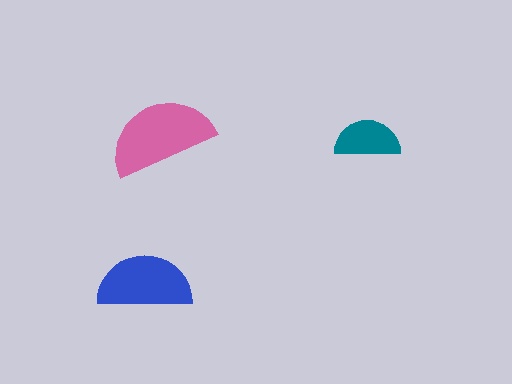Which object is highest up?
The pink semicircle is topmost.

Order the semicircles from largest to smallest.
the pink one, the blue one, the teal one.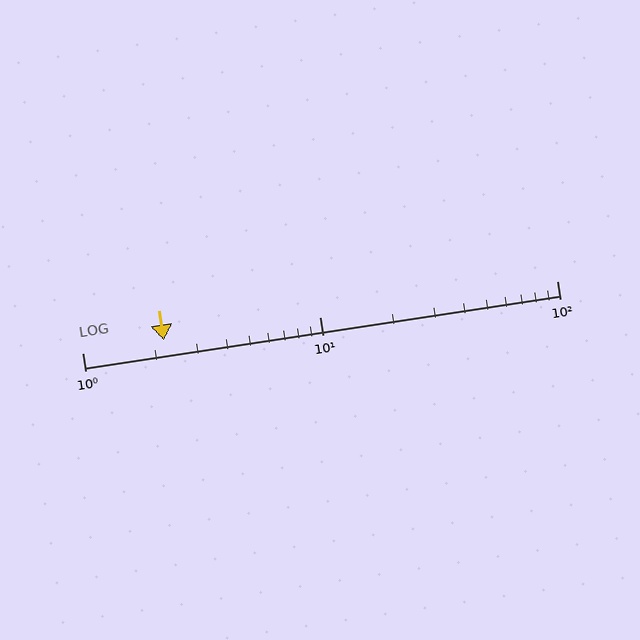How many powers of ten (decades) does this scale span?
The scale spans 2 decades, from 1 to 100.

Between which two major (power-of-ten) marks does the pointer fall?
The pointer is between 1 and 10.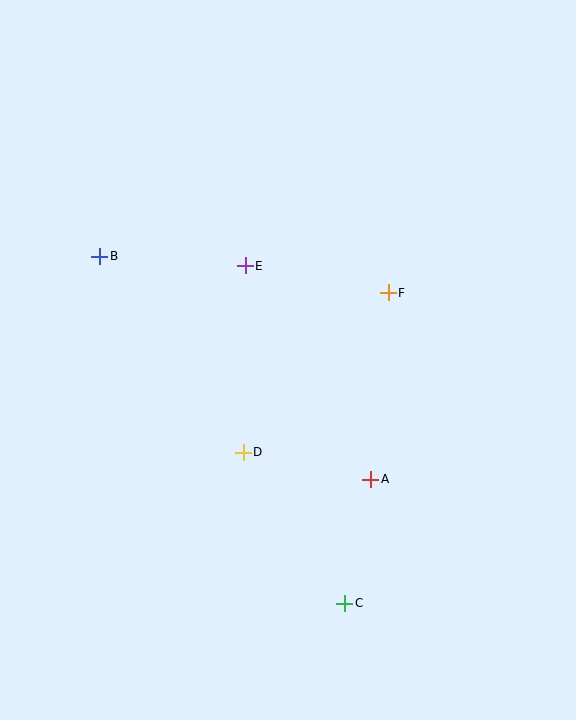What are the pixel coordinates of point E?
Point E is at (245, 266).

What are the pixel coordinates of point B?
Point B is at (100, 256).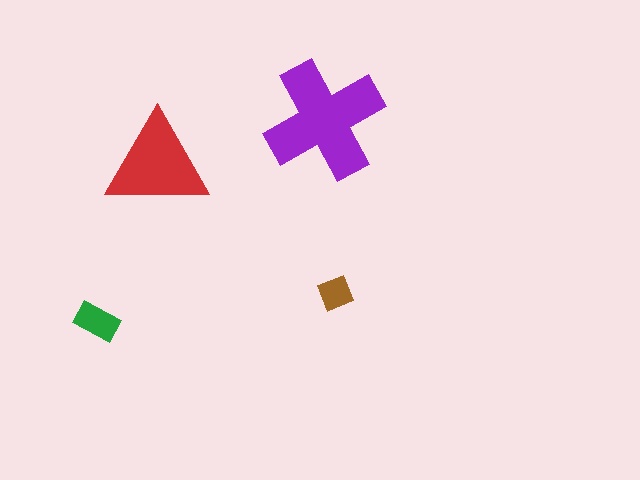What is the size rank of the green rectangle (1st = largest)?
3rd.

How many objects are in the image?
There are 4 objects in the image.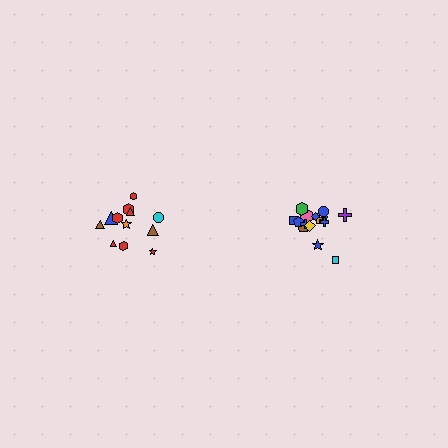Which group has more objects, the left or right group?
The right group.